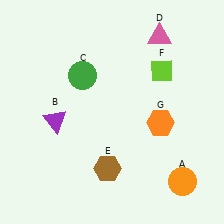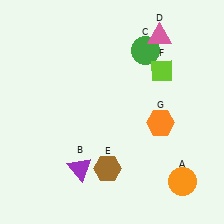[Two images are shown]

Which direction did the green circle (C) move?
The green circle (C) moved right.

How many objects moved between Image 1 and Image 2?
2 objects moved between the two images.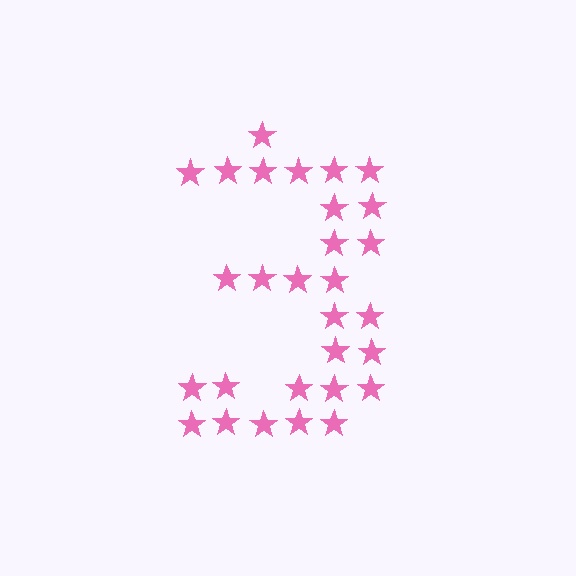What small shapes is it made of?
It is made of small stars.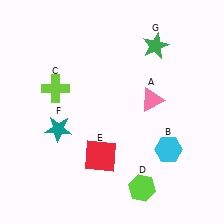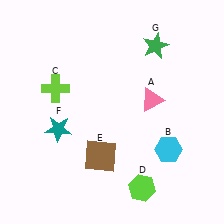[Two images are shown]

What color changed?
The square (E) changed from red in Image 1 to brown in Image 2.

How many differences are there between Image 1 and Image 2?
There is 1 difference between the two images.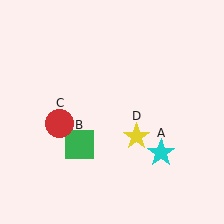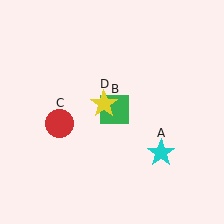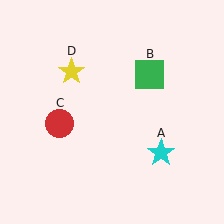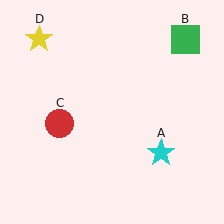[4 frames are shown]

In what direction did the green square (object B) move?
The green square (object B) moved up and to the right.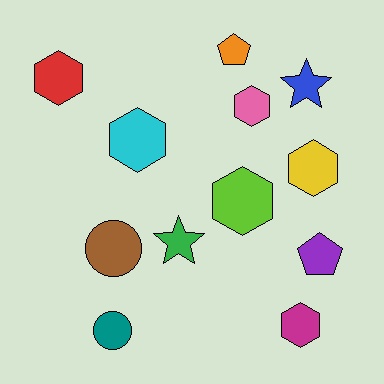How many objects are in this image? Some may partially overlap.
There are 12 objects.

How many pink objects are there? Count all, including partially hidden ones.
There is 1 pink object.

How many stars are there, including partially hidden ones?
There are 2 stars.